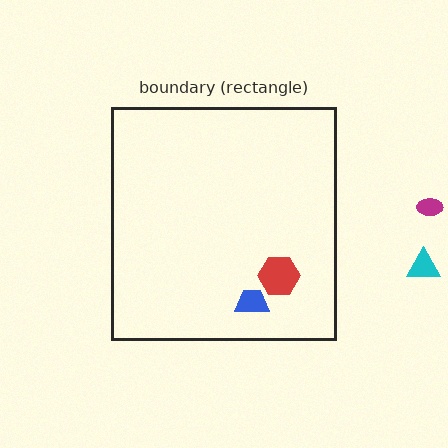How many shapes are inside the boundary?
2 inside, 2 outside.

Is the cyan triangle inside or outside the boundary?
Outside.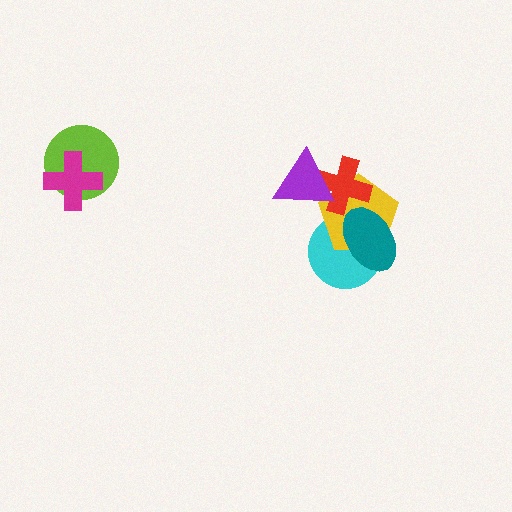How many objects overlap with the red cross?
2 objects overlap with the red cross.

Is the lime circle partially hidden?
Yes, it is partially covered by another shape.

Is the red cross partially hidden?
Yes, it is partially covered by another shape.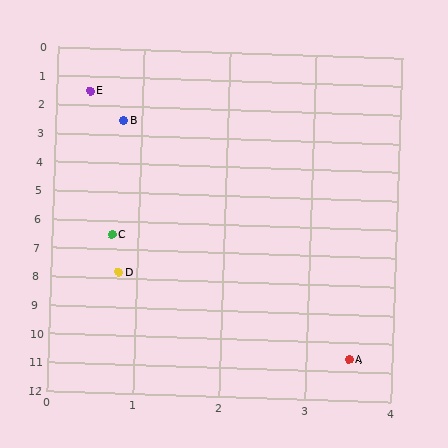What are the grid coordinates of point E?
Point E is at approximately (0.4, 1.5).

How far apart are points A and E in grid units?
Points A and E are about 9.6 grid units apart.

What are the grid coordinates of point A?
Point A is at approximately (3.5, 10.6).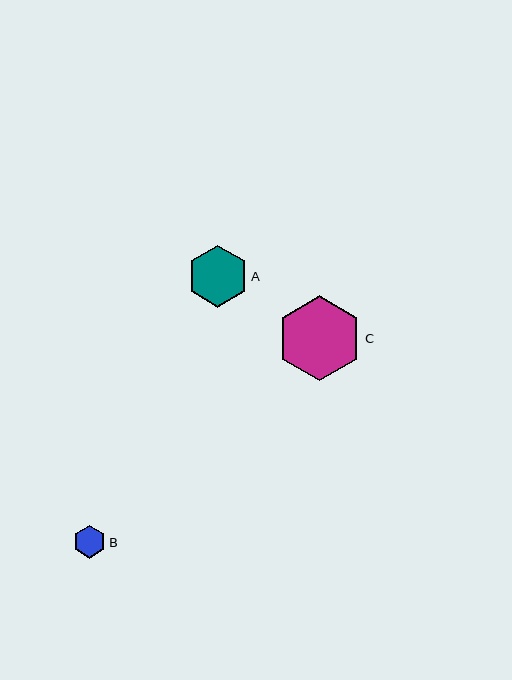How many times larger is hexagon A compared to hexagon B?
Hexagon A is approximately 1.9 times the size of hexagon B.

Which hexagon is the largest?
Hexagon C is the largest with a size of approximately 85 pixels.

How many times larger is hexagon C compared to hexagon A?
Hexagon C is approximately 1.4 times the size of hexagon A.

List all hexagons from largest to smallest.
From largest to smallest: C, A, B.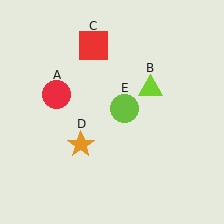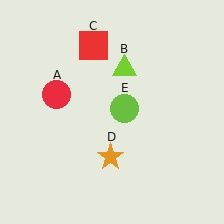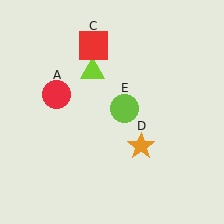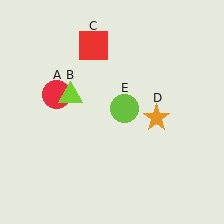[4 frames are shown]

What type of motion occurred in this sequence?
The lime triangle (object B), orange star (object D) rotated counterclockwise around the center of the scene.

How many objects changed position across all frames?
2 objects changed position: lime triangle (object B), orange star (object D).